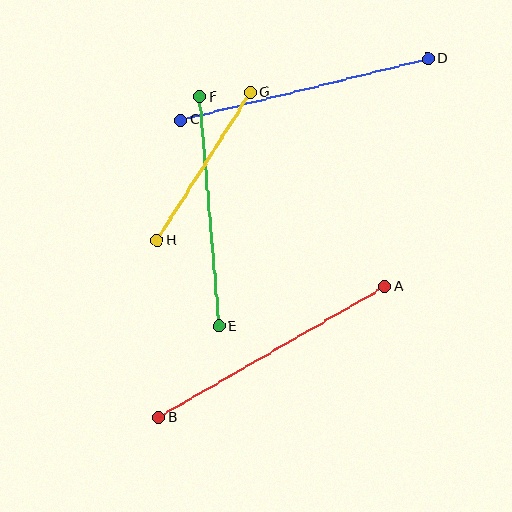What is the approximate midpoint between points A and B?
The midpoint is at approximately (272, 352) pixels.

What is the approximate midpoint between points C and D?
The midpoint is at approximately (304, 89) pixels.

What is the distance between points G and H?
The distance is approximately 175 pixels.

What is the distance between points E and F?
The distance is approximately 230 pixels.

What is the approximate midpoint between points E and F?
The midpoint is at approximately (209, 211) pixels.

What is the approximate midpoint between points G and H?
The midpoint is at approximately (204, 166) pixels.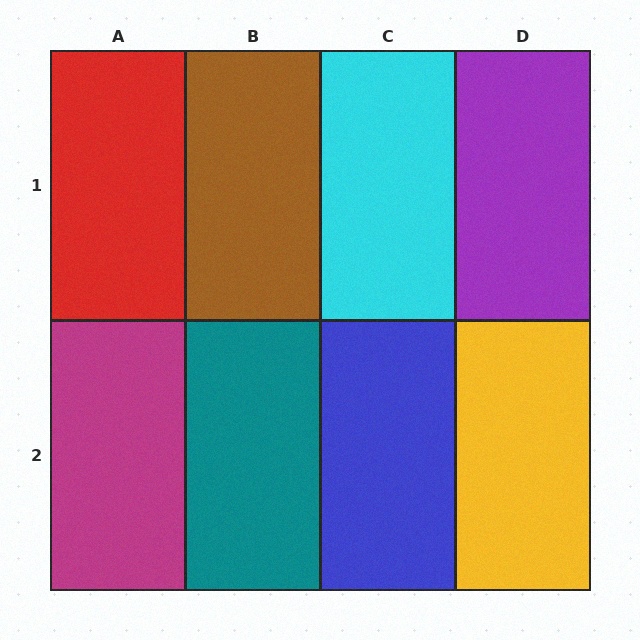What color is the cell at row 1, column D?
Purple.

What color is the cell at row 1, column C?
Cyan.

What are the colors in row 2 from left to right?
Magenta, teal, blue, yellow.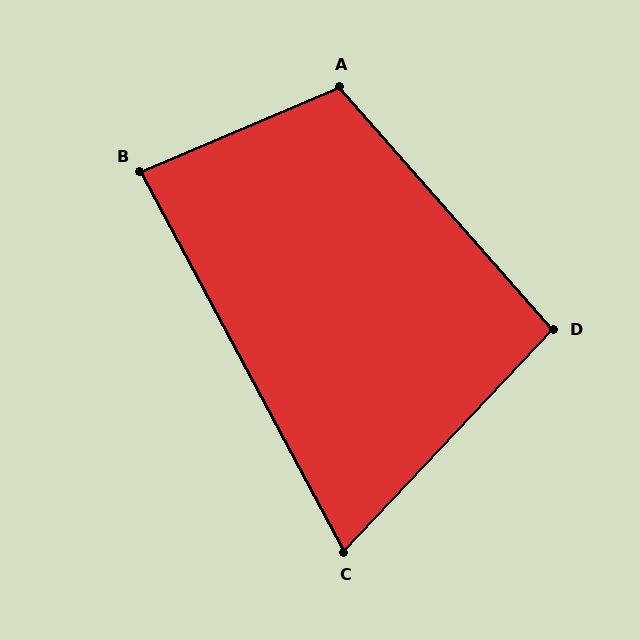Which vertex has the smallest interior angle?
C, at approximately 71 degrees.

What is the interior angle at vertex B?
Approximately 85 degrees (acute).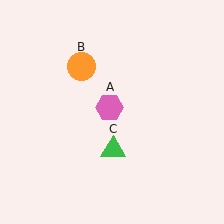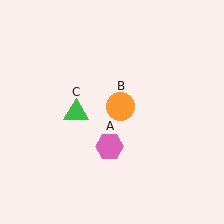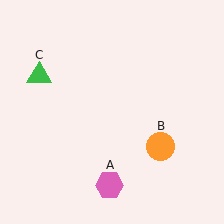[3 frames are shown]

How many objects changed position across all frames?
3 objects changed position: pink hexagon (object A), orange circle (object B), green triangle (object C).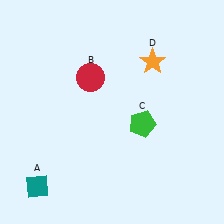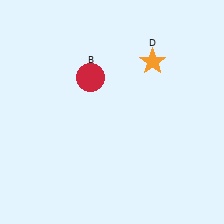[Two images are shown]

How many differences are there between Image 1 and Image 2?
There are 2 differences between the two images.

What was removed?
The teal diamond (A), the green pentagon (C) were removed in Image 2.